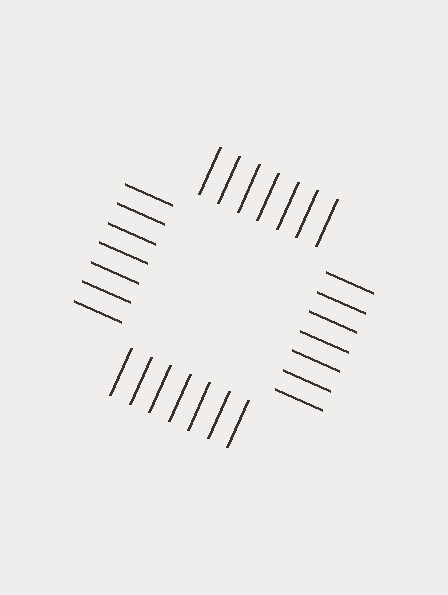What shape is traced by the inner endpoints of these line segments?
An illusory square — the line segments terminate on its edges but no continuous stroke is drawn.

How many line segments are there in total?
28 — 7 along each of the 4 edges.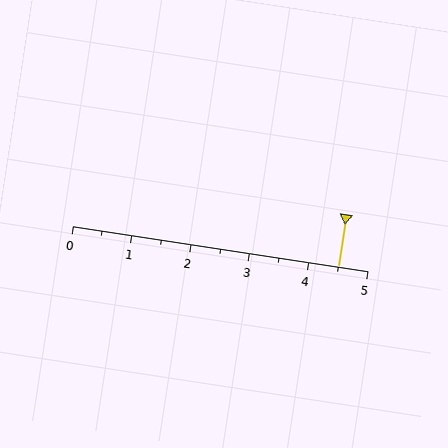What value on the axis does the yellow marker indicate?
The marker indicates approximately 4.5.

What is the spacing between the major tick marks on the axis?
The major ticks are spaced 1 apart.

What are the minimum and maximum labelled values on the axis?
The axis runs from 0 to 5.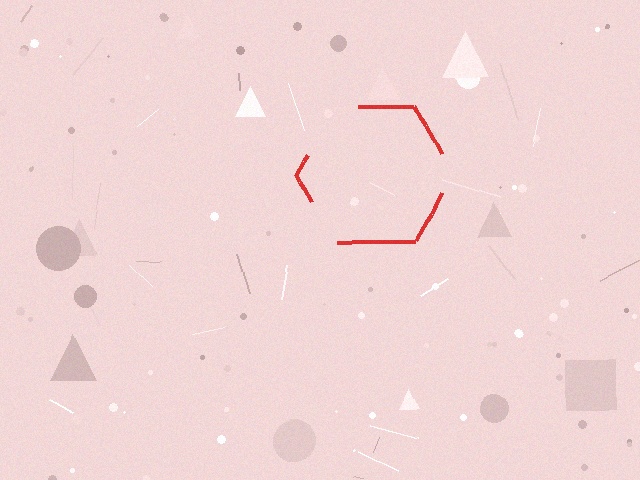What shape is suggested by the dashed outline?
The dashed outline suggests a hexagon.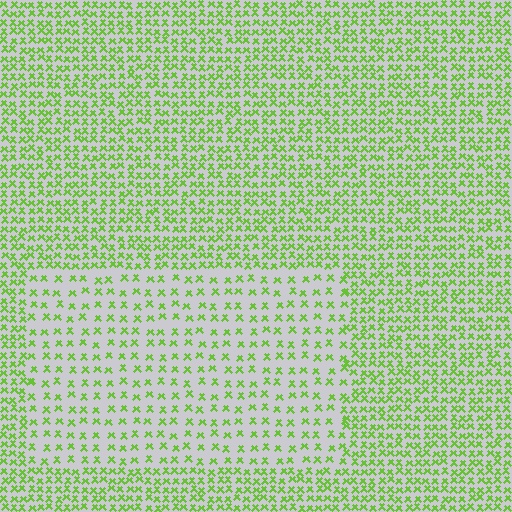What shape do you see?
I see a rectangle.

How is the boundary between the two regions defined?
The boundary is defined by a change in element density (approximately 2.1x ratio). All elements are the same color, size, and shape.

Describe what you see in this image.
The image contains small lime elements arranged at two different densities. A rectangle-shaped region is visible where the elements are less densely packed than the surrounding area.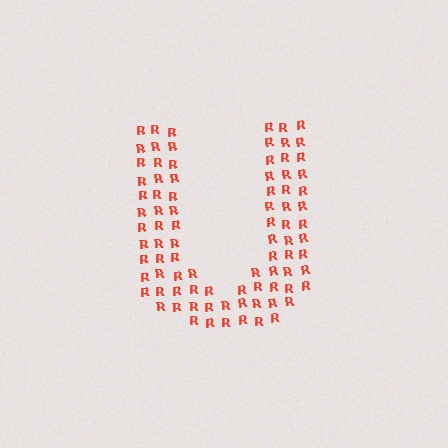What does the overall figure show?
The overall figure shows the letter U.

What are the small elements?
The small elements are letter R's.